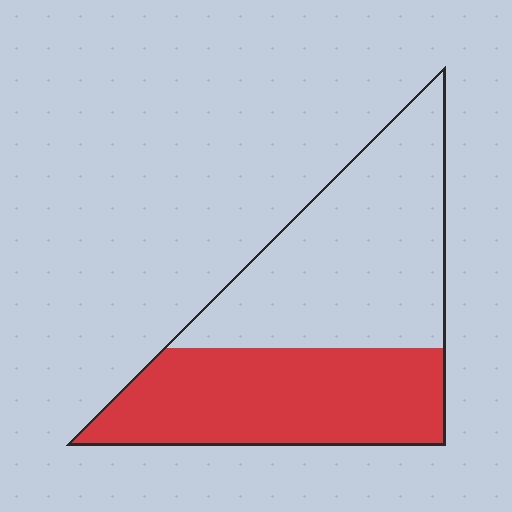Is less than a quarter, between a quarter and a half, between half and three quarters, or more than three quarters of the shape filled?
Between a quarter and a half.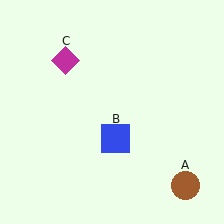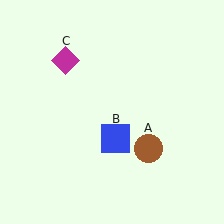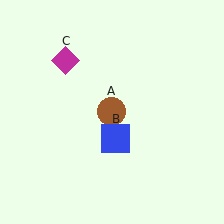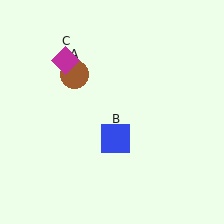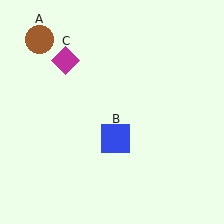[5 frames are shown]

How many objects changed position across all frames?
1 object changed position: brown circle (object A).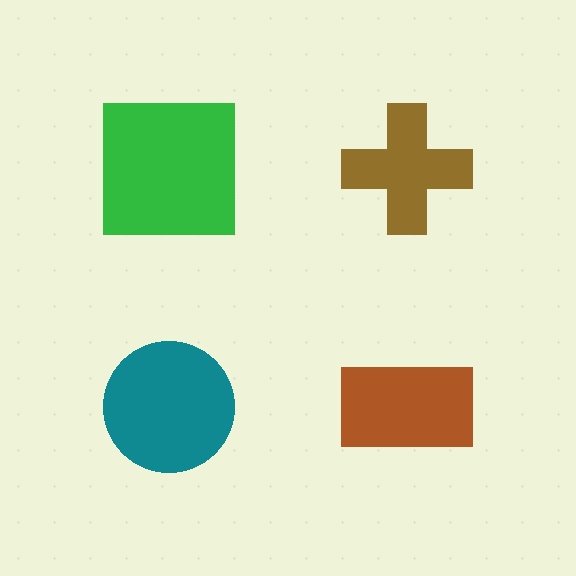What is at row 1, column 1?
A green square.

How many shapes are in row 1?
2 shapes.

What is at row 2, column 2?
A brown rectangle.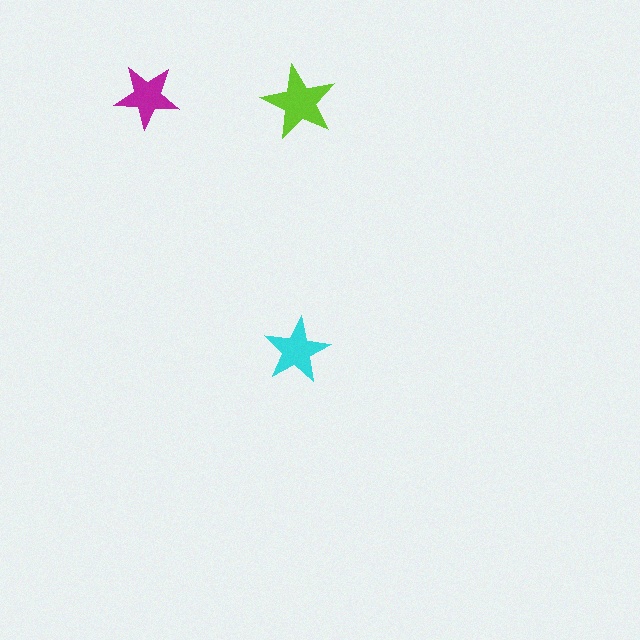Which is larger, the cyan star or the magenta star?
The cyan one.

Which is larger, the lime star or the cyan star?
The lime one.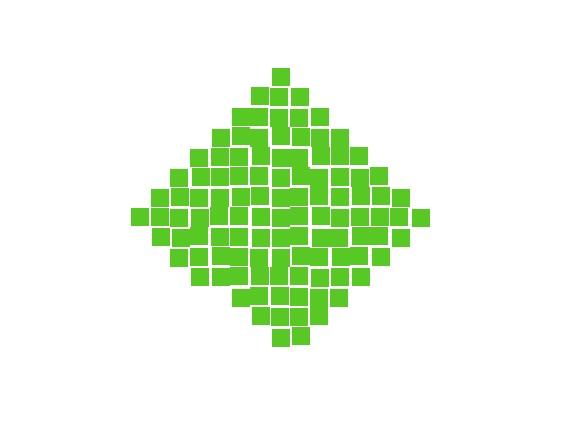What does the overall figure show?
The overall figure shows a diamond.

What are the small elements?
The small elements are squares.